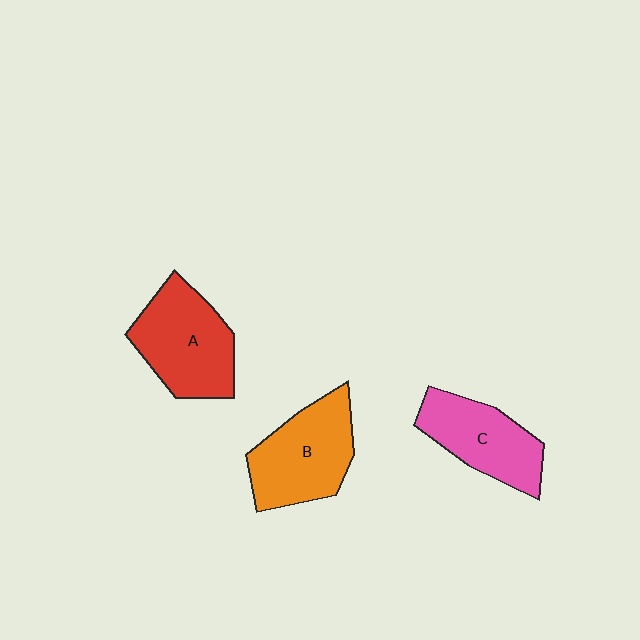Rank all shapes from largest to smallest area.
From largest to smallest: A (red), B (orange), C (pink).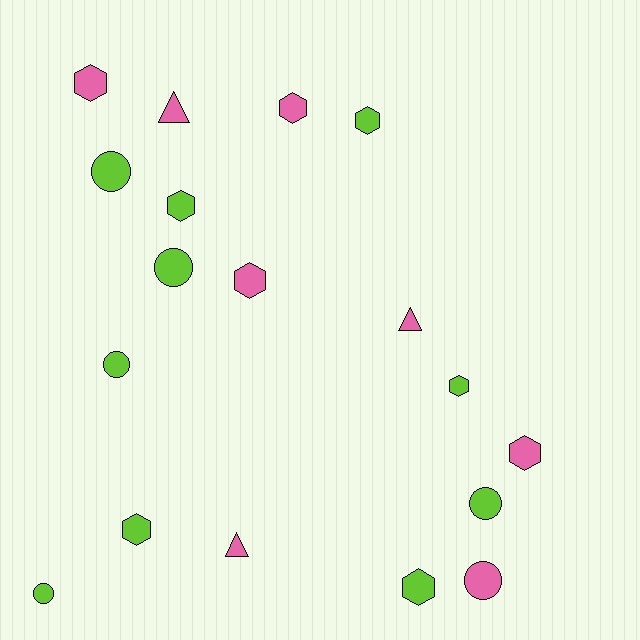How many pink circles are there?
There is 1 pink circle.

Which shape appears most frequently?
Hexagon, with 9 objects.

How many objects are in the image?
There are 18 objects.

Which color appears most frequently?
Lime, with 10 objects.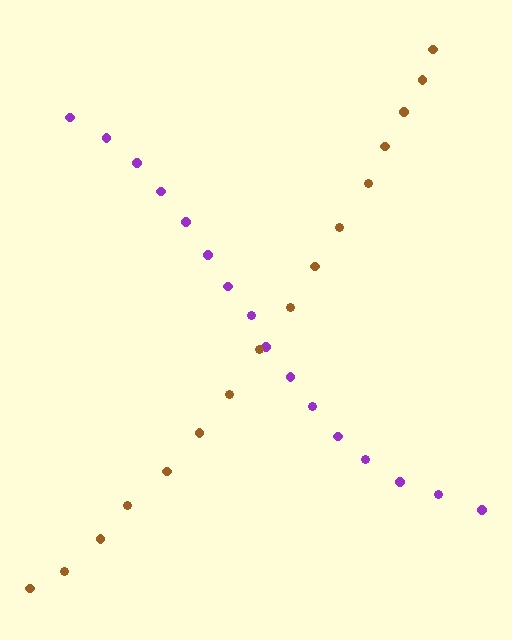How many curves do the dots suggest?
There are 2 distinct paths.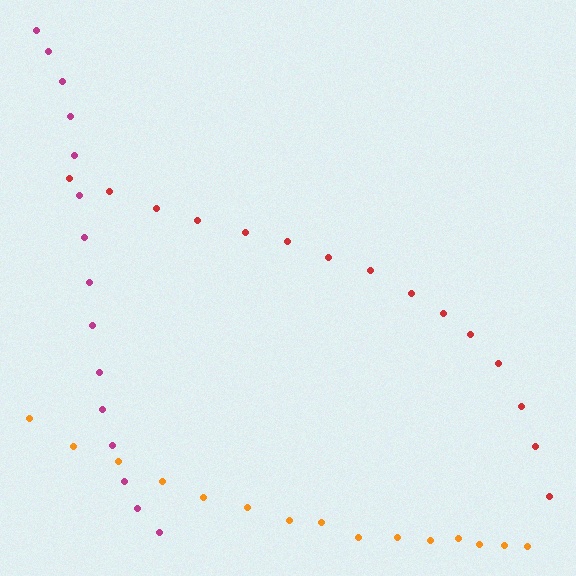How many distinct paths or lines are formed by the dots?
There are 3 distinct paths.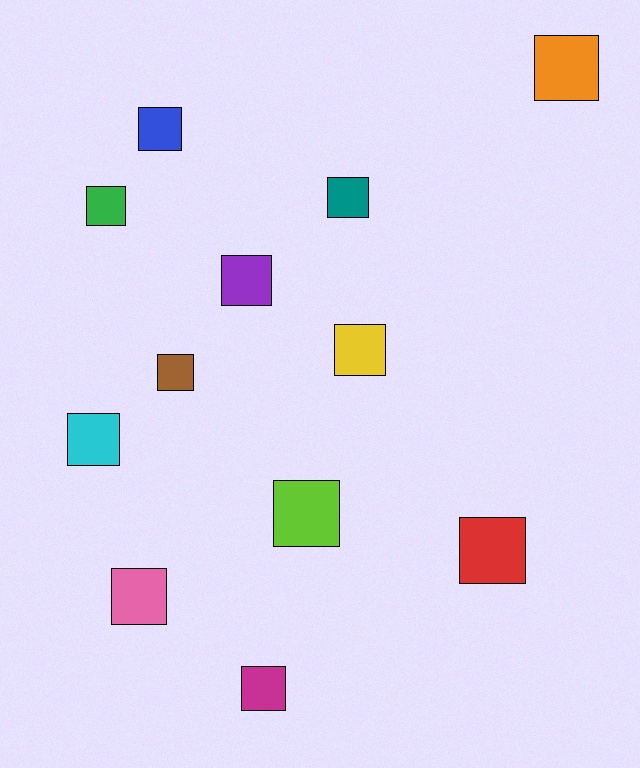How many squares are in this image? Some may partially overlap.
There are 12 squares.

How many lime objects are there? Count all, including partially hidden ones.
There is 1 lime object.